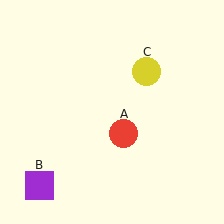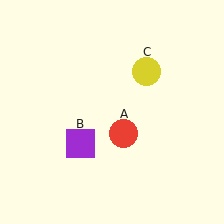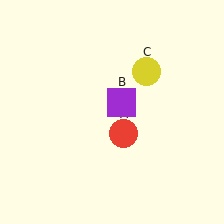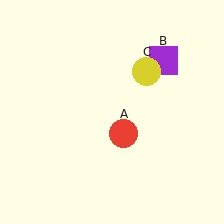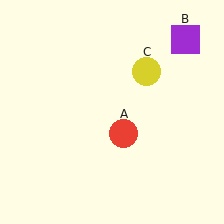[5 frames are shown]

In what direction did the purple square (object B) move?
The purple square (object B) moved up and to the right.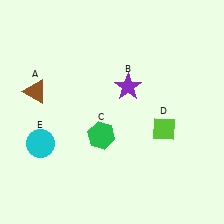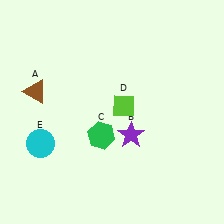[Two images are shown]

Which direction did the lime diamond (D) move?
The lime diamond (D) moved left.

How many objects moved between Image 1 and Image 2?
2 objects moved between the two images.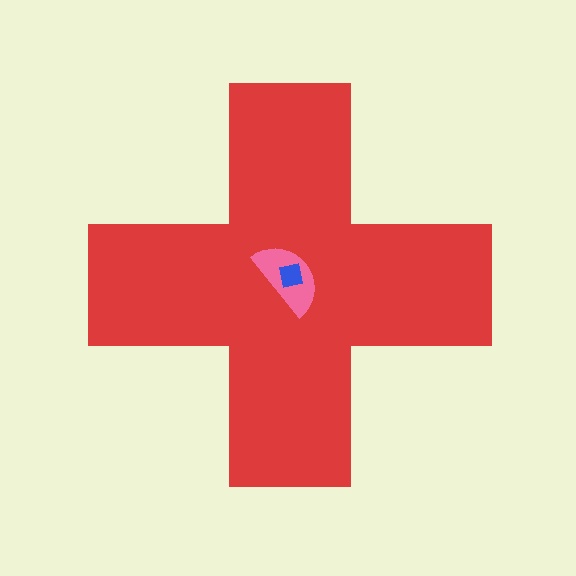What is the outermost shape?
The red cross.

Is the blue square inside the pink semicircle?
Yes.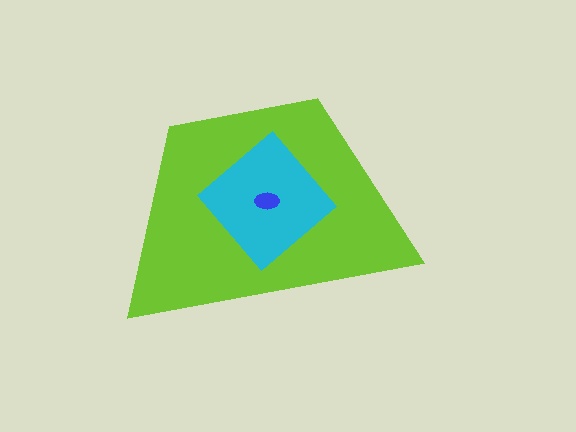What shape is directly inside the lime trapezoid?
The cyan diamond.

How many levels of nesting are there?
3.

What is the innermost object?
The blue ellipse.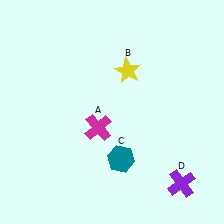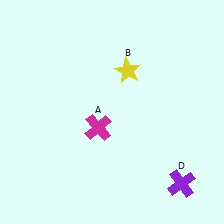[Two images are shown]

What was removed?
The teal hexagon (C) was removed in Image 2.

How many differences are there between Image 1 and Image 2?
There is 1 difference between the two images.